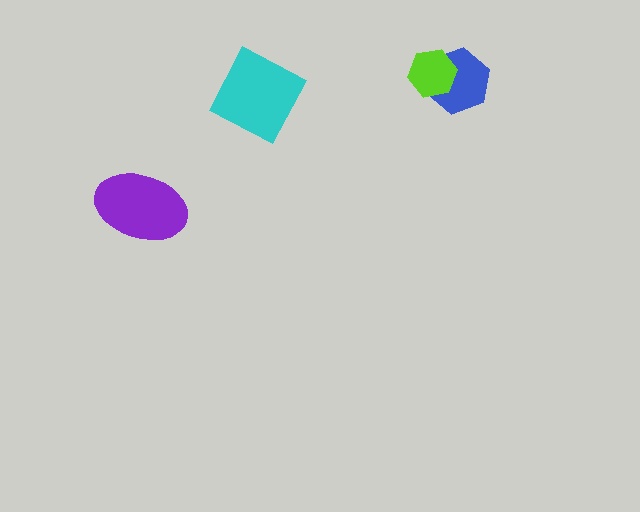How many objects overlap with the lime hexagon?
1 object overlaps with the lime hexagon.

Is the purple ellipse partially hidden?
No, no other shape covers it.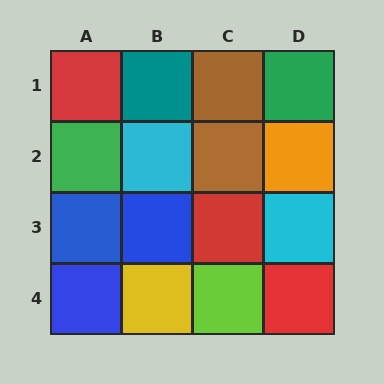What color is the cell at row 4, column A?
Blue.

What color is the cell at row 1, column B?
Teal.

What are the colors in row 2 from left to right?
Green, cyan, brown, orange.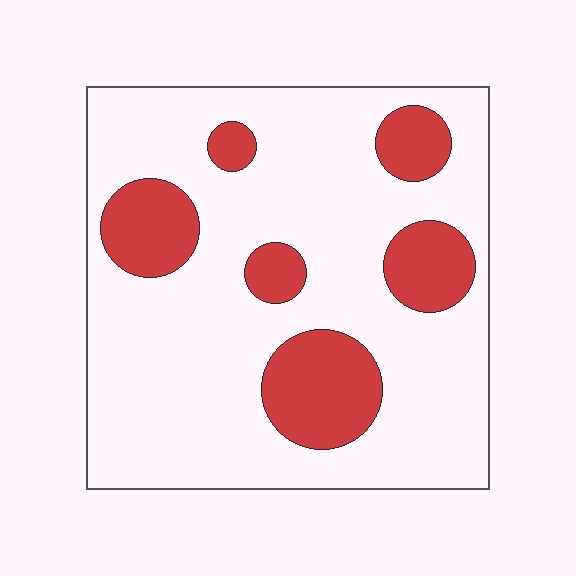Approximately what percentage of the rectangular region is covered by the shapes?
Approximately 20%.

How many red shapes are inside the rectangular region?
6.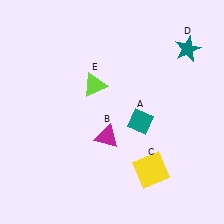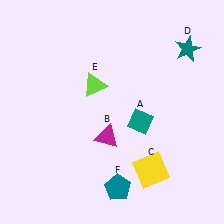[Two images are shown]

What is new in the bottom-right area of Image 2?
A teal pentagon (F) was added in the bottom-right area of Image 2.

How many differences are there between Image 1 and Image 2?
There is 1 difference between the two images.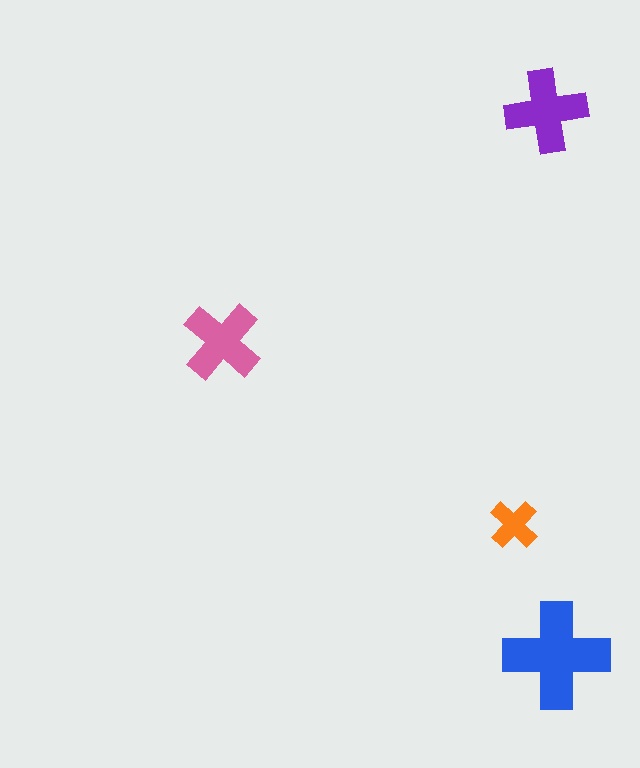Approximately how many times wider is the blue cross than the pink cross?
About 1.5 times wider.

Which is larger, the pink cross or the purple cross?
The purple one.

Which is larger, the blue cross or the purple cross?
The blue one.